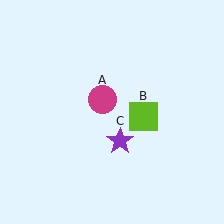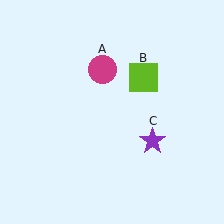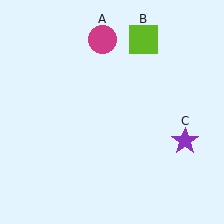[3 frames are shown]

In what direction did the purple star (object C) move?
The purple star (object C) moved right.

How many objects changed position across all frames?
3 objects changed position: magenta circle (object A), lime square (object B), purple star (object C).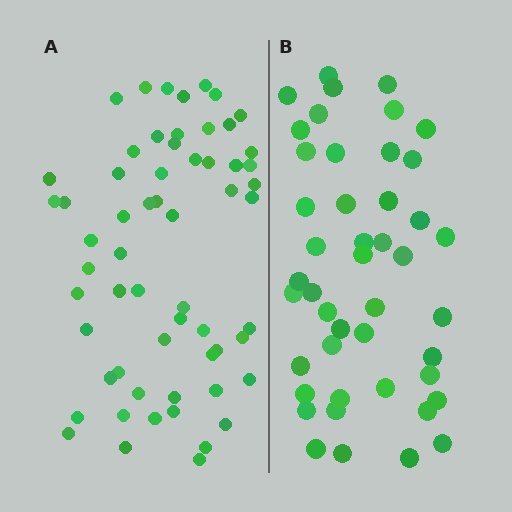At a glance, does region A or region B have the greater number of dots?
Region A (the left region) has more dots.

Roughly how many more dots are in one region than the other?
Region A has approximately 15 more dots than region B.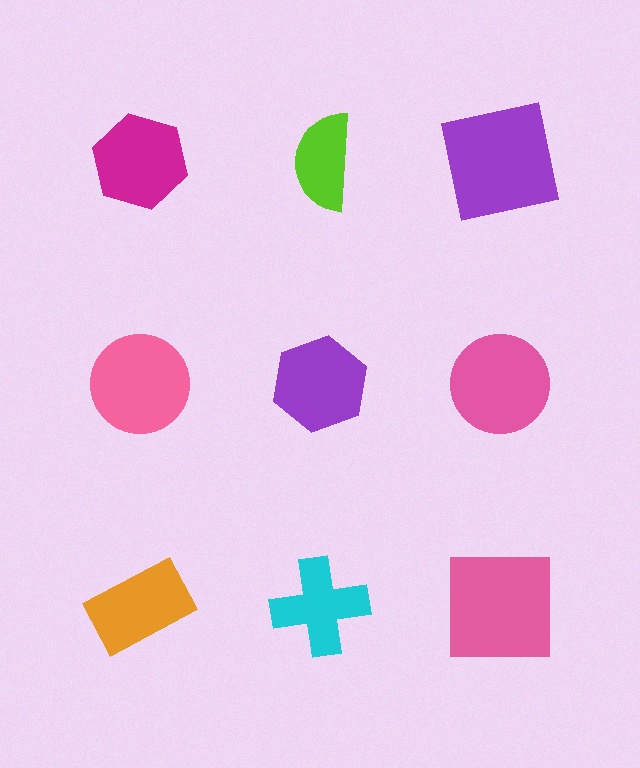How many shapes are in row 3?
3 shapes.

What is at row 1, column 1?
A magenta hexagon.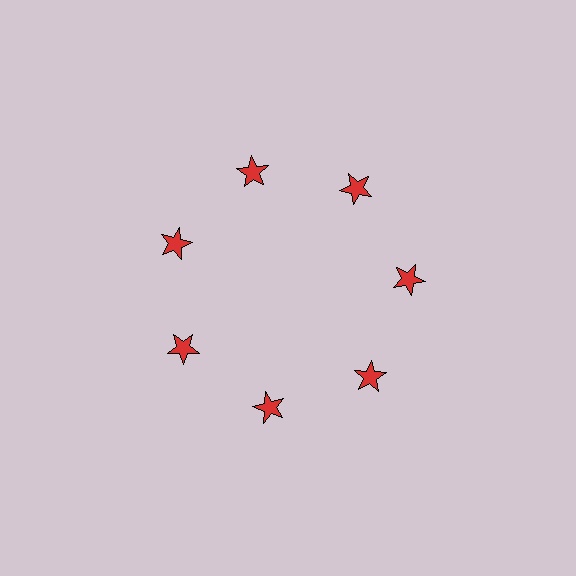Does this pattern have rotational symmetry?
Yes, this pattern has 7-fold rotational symmetry. It looks the same after rotating 51 degrees around the center.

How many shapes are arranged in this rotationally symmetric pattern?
There are 7 shapes, arranged in 7 groups of 1.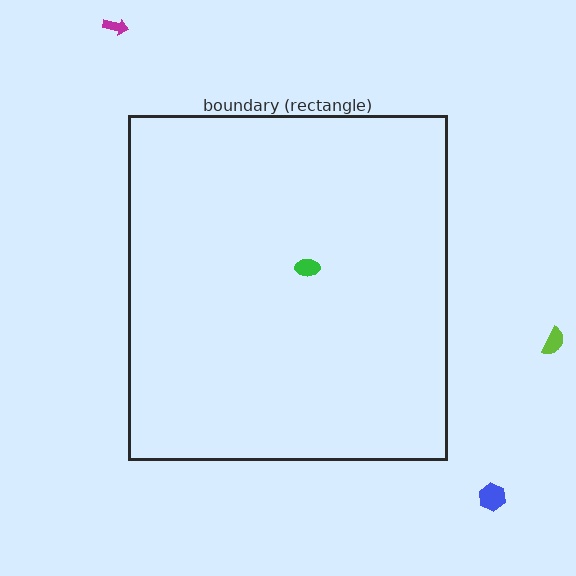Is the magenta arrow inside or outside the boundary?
Outside.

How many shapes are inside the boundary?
1 inside, 3 outside.